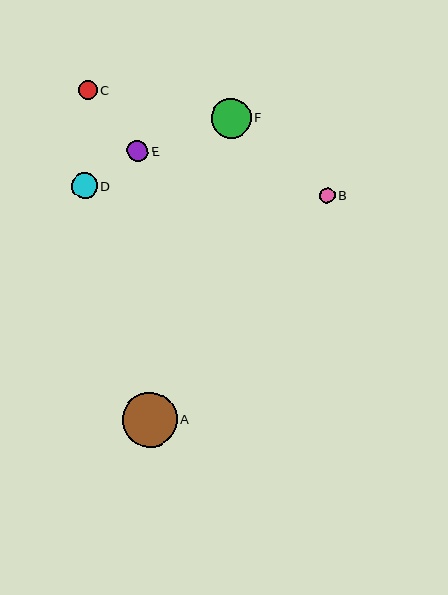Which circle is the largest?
Circle A is the largest with a size of approximately 55 pixels.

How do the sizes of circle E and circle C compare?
Circle E and circle C are approximately the same size.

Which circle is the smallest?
Circle B is the smallest with a size of approximately 16 pixels.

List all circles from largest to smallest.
From largest to smallest: A, F, D, E, C, B.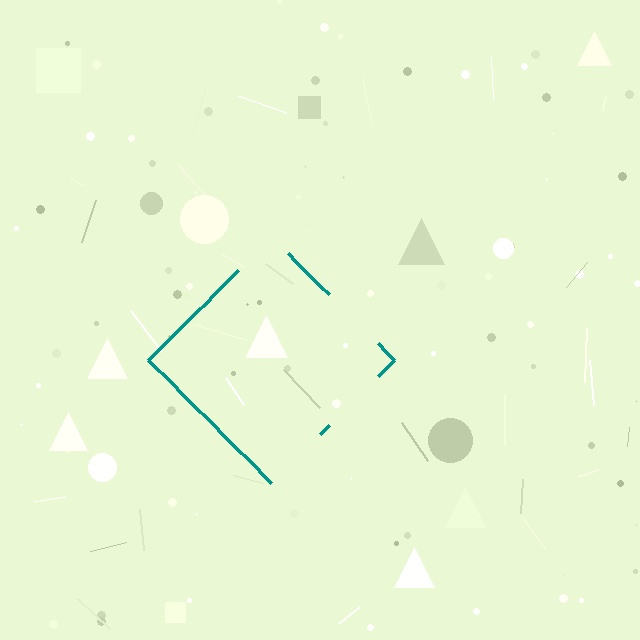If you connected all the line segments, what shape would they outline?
They would outline a diamond.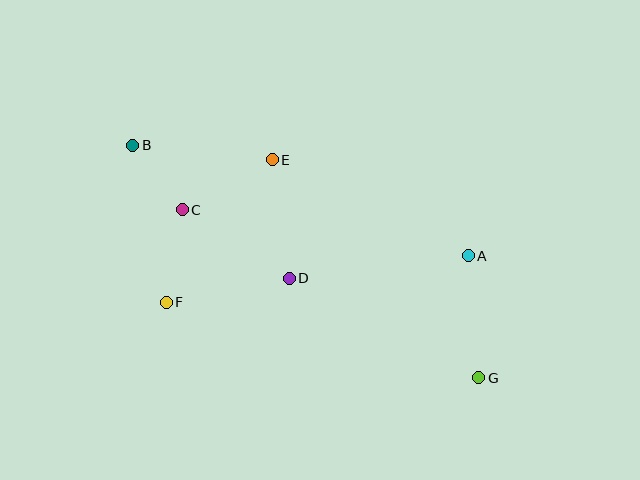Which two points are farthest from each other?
Points B and G are farthest from each other.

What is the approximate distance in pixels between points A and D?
The distance between A and D is approximately 180 pixels.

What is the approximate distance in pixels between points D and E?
The distance between D and E is approximately 120 pixels.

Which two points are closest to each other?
Points B and C are closest to each other.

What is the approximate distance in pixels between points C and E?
The distance between C and E is approximately 103 pixels.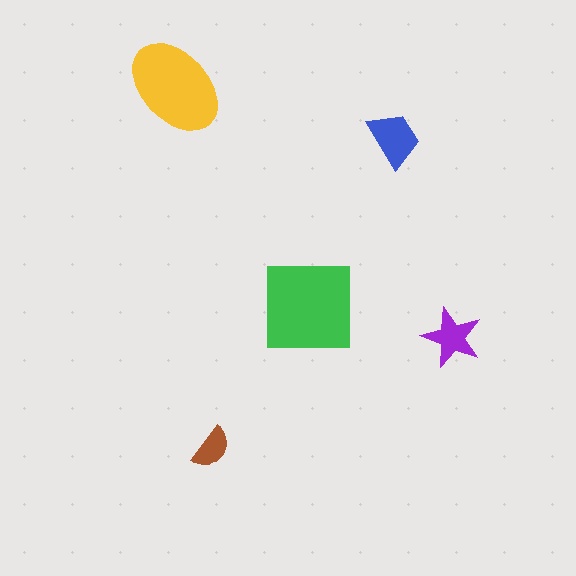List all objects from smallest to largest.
The brown semicircle, the purple star, the blue trapezoid, the yellow ellipse, the green square.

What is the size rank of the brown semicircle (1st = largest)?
5th.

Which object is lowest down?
The brown semicircle is bottommost.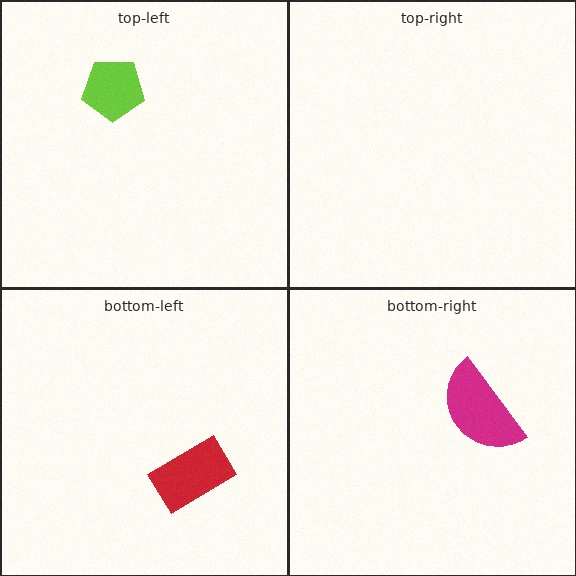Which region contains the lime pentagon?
The top-left region.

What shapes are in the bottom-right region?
The magenta semicircle.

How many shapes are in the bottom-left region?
1.